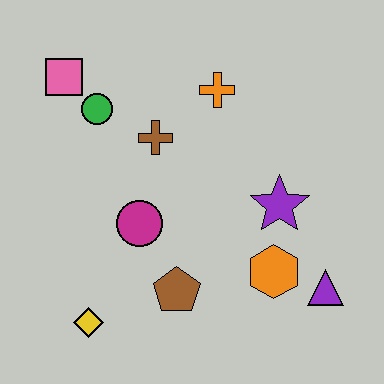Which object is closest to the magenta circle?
The brown pentagon is closest to the magenta circle.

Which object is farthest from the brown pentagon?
The pink square is farthest from the brown pentagon.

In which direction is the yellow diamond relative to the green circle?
The yellow diamond is below the green circle.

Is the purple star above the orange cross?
No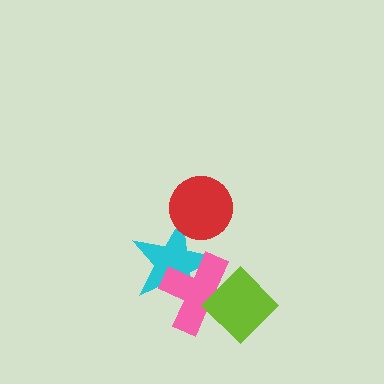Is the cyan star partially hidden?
Yes, it is partially covered by another shape.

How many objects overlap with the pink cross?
2 objects overlap with the pink cross.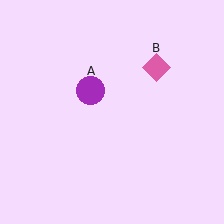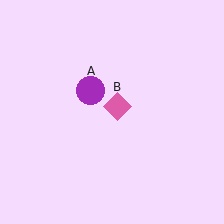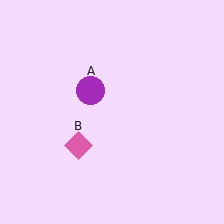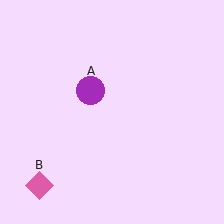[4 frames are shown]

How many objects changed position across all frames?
1 object changed position: pink diamond (object B).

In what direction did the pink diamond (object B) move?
The pink diamond (object B) moved down and to the left.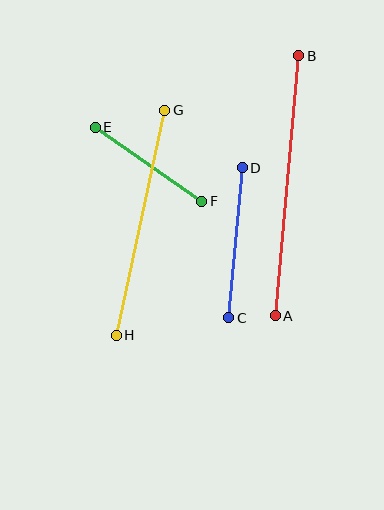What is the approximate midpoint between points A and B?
The midpoint is at approximately (287, 186) pixels.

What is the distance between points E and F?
The distance is approximately 130 pixels.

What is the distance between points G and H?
The distance is approximately 230 pixels.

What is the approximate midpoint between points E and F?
The midpoint is at approximately (149, 164) pixels.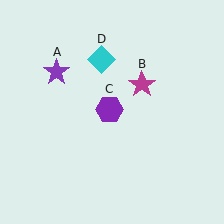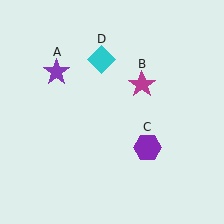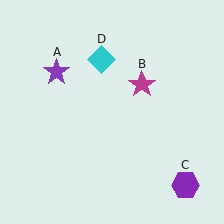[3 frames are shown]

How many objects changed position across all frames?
1 object changed position: purple hexagon (object C).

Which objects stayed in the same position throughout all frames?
Purple star (object A) and magenta star (object B) and cyan diamond (object D) remained stationary.